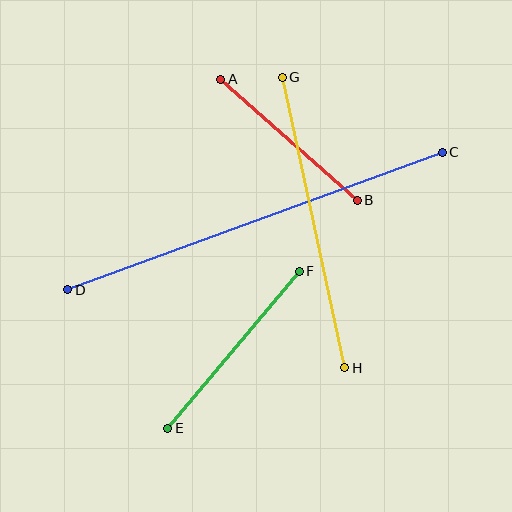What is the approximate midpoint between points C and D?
The midpoint is at approximately (255, 221) pixels.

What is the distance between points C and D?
The distance is approximately 399 pixels.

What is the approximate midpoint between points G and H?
The midpoint is at approximately (313, 223) pixels.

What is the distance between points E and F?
The distance is approximately 205 pixels.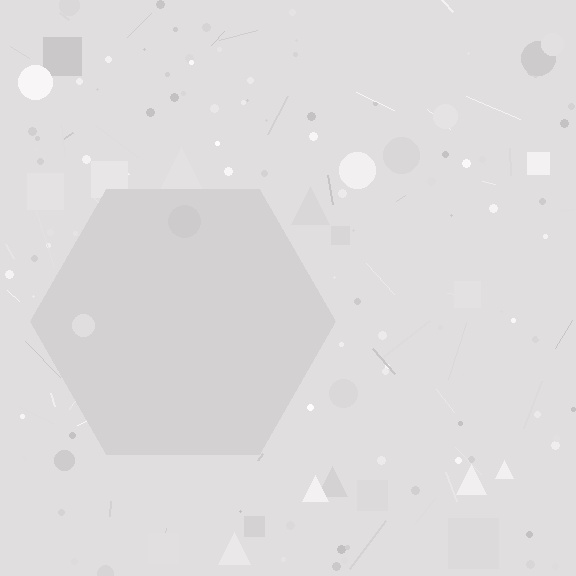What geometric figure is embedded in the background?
A hexagon is embedded in the background.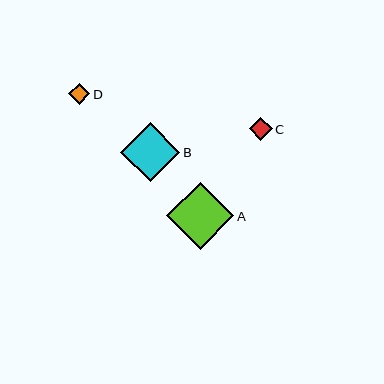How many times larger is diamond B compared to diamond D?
Diamond B is approximately 2.8 times the size of diamond D.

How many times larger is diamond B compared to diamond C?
Diamond B is approximately 2.5 times the size of diamond C.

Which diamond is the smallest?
Diamond D is the smallest with a size of approximately 21 pixels.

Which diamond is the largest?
Diamond A is the largest with a size of approximately 67 pixels.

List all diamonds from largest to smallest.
From largest to smallest: A, B, C, D.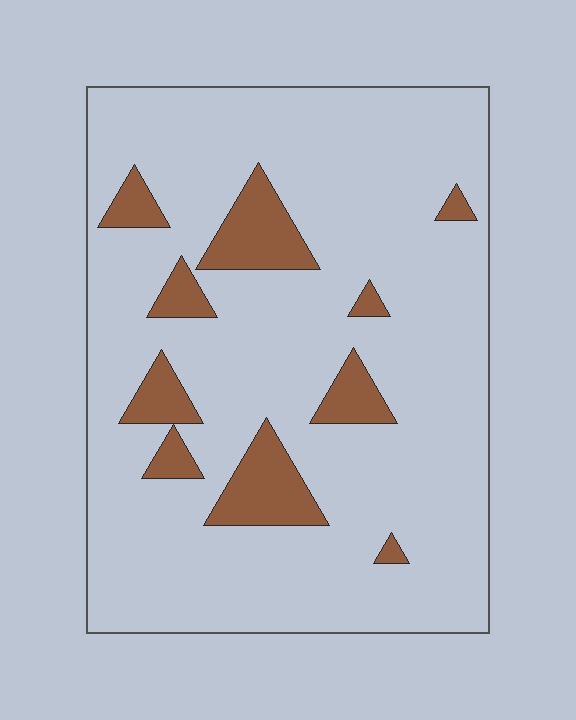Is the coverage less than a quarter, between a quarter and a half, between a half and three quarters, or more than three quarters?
Less than a quarter.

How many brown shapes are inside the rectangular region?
10.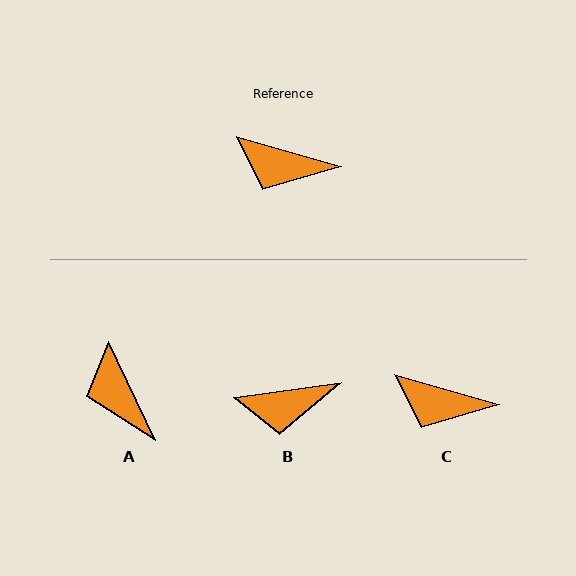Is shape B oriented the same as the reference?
No, it is off by about 24 degrees.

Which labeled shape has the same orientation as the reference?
C.